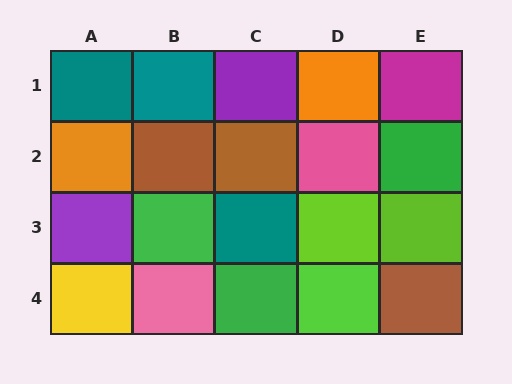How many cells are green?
3 cells are green.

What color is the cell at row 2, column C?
Brown.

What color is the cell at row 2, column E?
Green.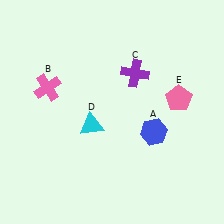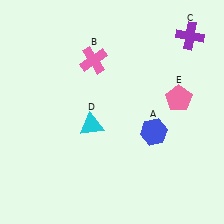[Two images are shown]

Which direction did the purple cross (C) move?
The purple cross (C) moved right.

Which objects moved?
The objects that moved are: the pink cross (B), the purple cross (C).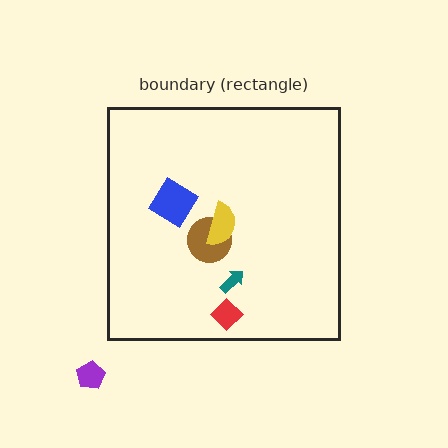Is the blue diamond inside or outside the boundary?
Inside.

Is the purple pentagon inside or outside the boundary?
Outside.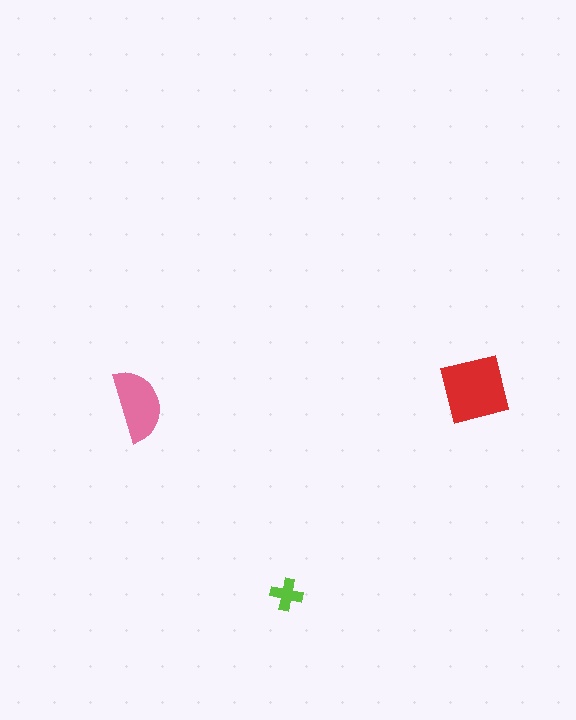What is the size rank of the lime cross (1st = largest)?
3rd.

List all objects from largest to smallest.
The red square, the pink semicircle, the lime cross.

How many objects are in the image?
There are 3 objects in the image.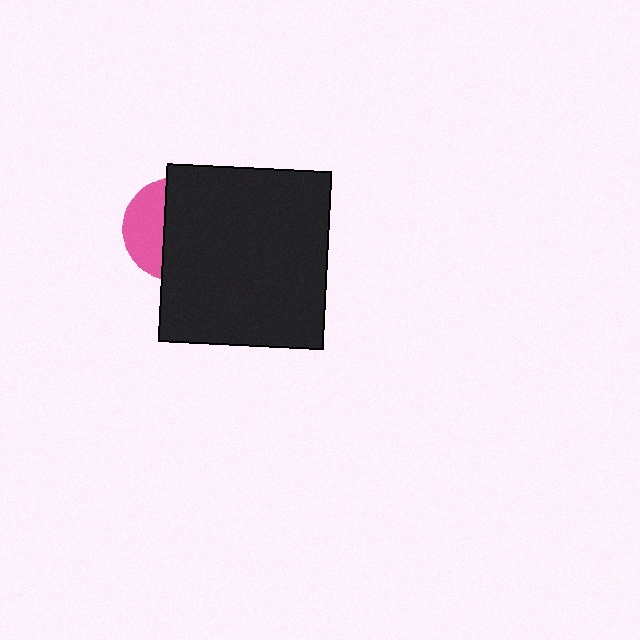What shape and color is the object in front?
The object in front is a black rectangle.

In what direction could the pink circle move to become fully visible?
The pink circle could move left. That would shift it out from behind the black rectangle entirely.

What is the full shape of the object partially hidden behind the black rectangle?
The partially hidden object is a pink circle.